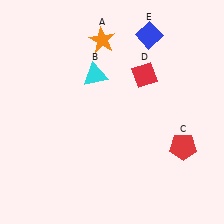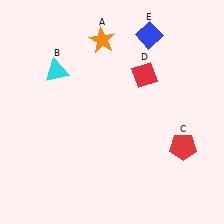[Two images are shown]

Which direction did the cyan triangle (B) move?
The cyan triangle (B) moved left.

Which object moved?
The cyan triangle (B) moved left.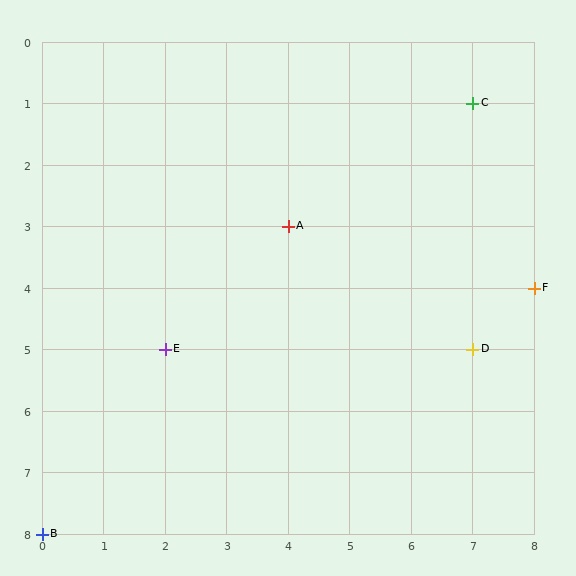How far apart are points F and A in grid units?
Points F and A are 4 columns and 1 row apart (about 4.1 grid units diagonally).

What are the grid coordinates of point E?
Point E is at grid coordinates (2, 5).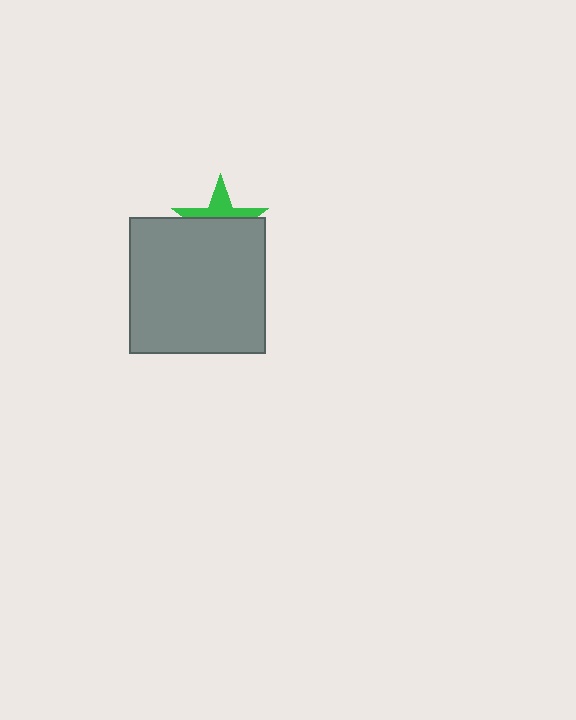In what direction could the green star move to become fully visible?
The green star could move up. That would shift it out from behind the gray square entirely.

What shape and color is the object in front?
The object in front is a gray square.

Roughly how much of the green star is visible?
A small part of it is visible (roughly 40%).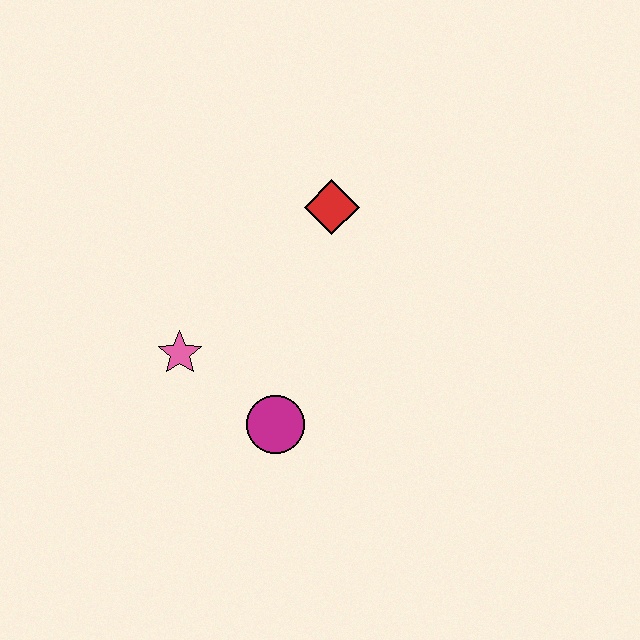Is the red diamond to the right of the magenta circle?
Yes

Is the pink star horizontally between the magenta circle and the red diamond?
No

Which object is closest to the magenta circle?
The pink star is closest to the magenta circle.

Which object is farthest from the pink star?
The red diamond is farthest from the pink star.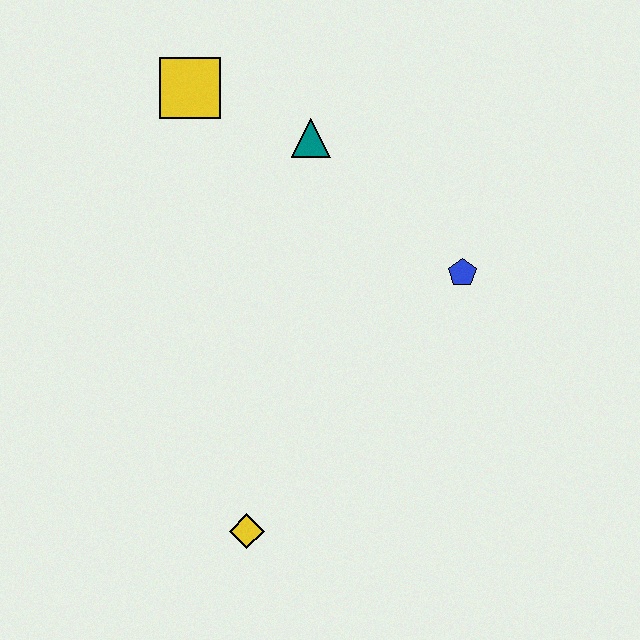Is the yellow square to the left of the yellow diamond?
Yes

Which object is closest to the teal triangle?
The yellow square is closest to the teal triangle.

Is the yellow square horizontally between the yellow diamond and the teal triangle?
No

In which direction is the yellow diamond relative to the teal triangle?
The yellow diamond is below the teal triangle.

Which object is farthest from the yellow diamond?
The yellow square is farthest from the yellow diamond.